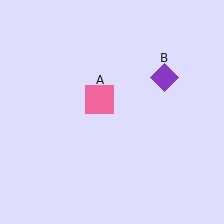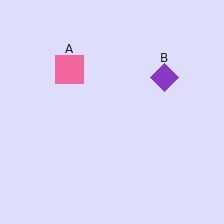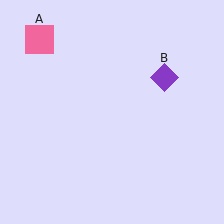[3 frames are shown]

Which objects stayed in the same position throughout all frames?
Purple diamond (object B) remained stationary.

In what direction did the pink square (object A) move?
The pink square (object A) moved up and to the left.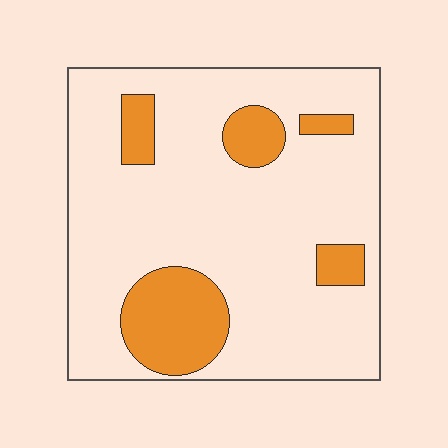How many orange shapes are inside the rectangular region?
5.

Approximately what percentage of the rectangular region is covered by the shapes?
Approximately 20%.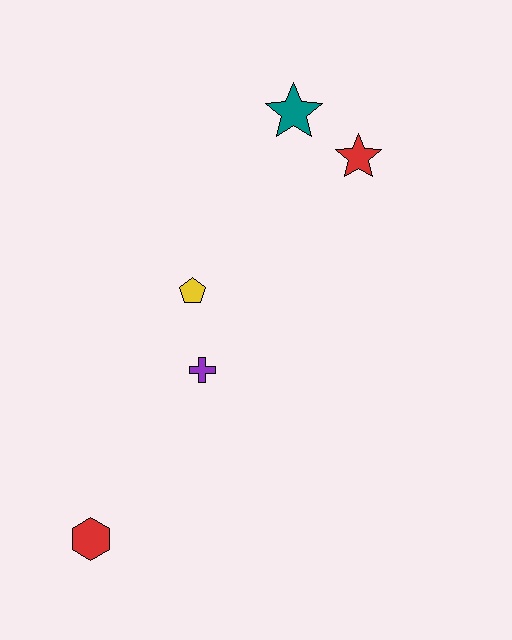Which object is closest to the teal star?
The red star is closest to the teal star.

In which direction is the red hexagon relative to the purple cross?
The red hexagon is below the purple cross.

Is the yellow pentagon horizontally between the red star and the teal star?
No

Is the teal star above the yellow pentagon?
Yes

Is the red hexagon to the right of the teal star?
No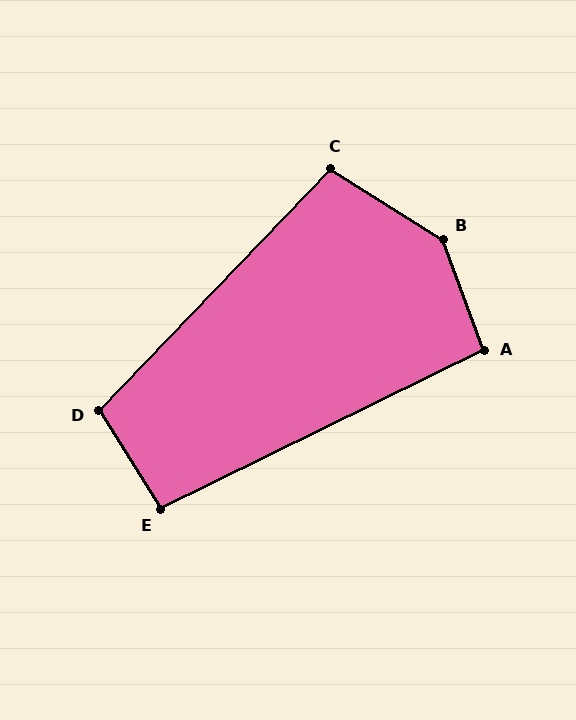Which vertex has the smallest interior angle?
A, at approximately 96 degrees.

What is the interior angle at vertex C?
Approximately 102 degrees (obtuse).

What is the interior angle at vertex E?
Approximately 96 degrees (obtuse).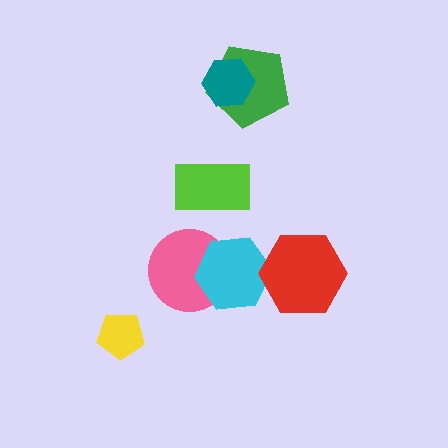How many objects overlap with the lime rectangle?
0 objects overlap with the lime rectangle.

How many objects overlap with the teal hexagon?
1 object overlaps with the teal hexagon.